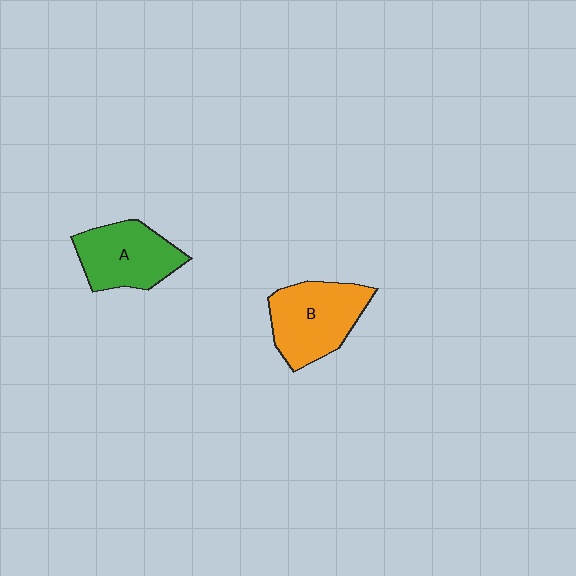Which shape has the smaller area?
Shape A (green).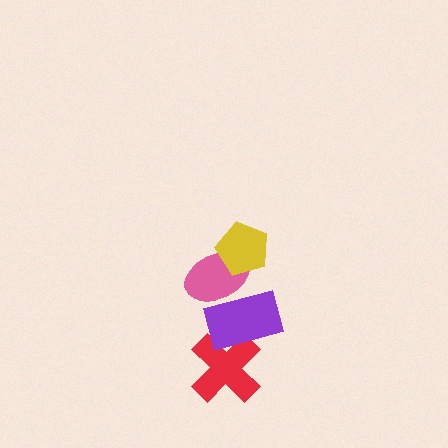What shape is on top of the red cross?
The purple rectangle is on top of the red cross.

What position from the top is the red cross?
The red cross is 4th from the top.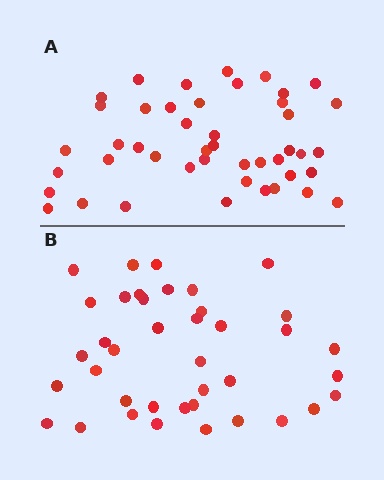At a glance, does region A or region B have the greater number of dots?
Region A (the top region) has more dots.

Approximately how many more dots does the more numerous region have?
Region A has about 6 more dots than region B.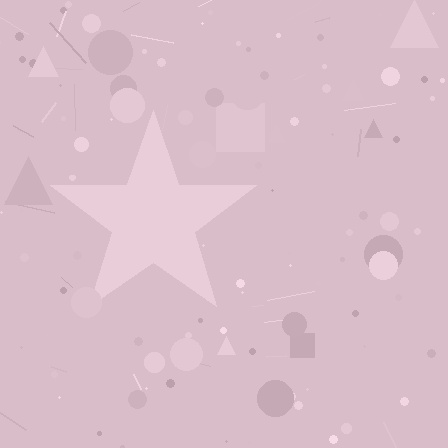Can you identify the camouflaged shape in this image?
The camouflaged shape is a star.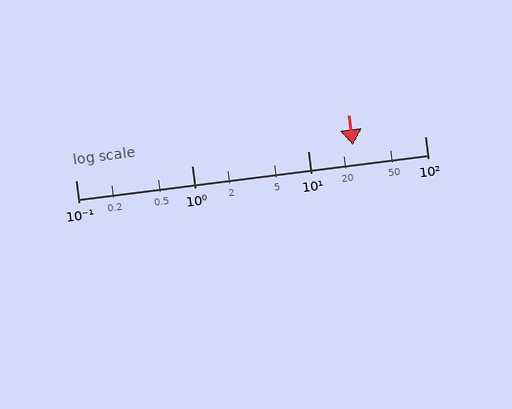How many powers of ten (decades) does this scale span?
The scale spans 3 decades, from 0.1 to 100.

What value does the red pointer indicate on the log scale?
The pointer indicates approximately 24.